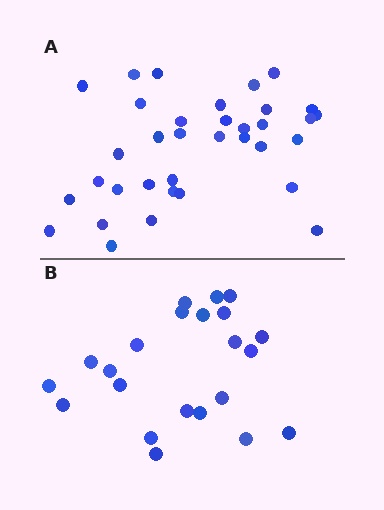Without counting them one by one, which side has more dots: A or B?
Region A (the top region) has more dots.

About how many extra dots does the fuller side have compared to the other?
Region A has approximately 15 more dots than region B.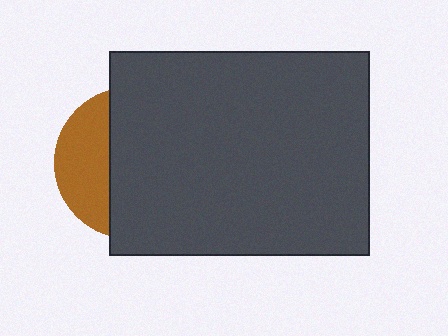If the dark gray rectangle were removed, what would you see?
You would see the complete brown circle.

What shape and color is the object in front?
The object in front is a dark gray rectangle.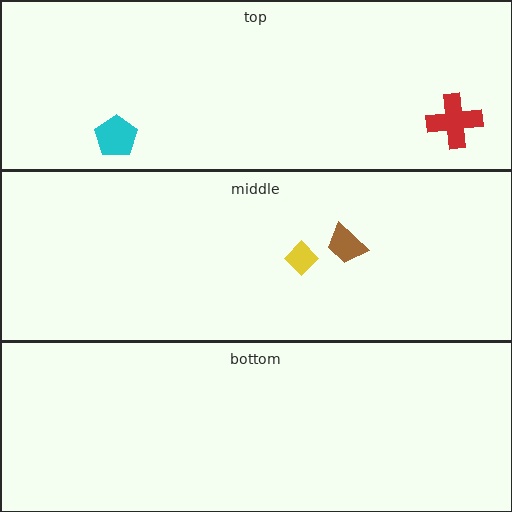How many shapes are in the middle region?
2.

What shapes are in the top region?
The cyan pentagon, the red cross.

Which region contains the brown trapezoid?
The middle region.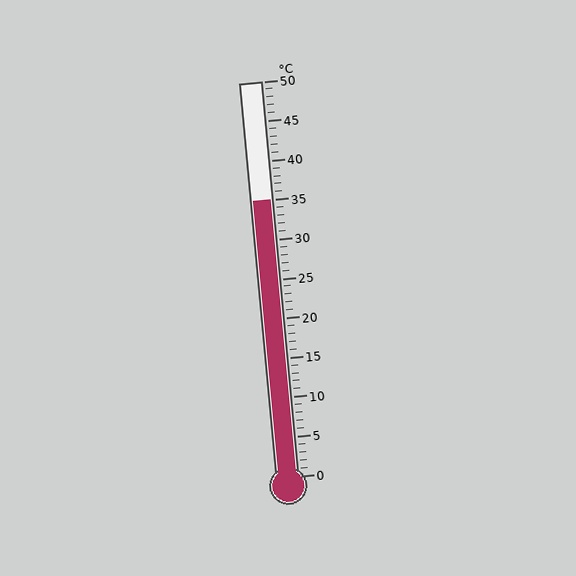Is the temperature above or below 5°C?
The temperature is above 5°C.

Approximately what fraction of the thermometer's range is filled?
The thermometer is filled to approximately 70% of its range.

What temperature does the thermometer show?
The thermometer shows approximately 35°C.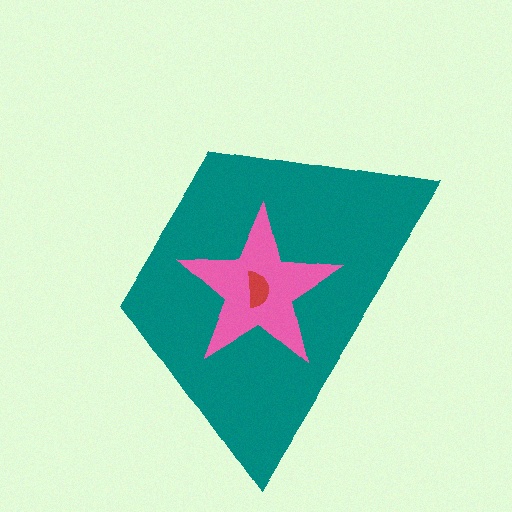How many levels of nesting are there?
3.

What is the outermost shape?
The teal trapezoid.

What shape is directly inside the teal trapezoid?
The pink star.